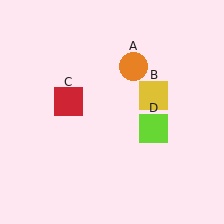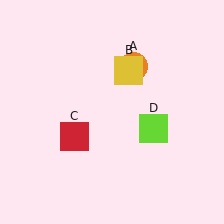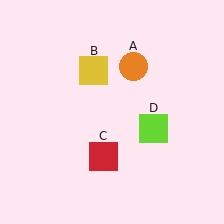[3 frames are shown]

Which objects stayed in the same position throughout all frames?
Orange circle (object A) and lime square (object D) remained stationary.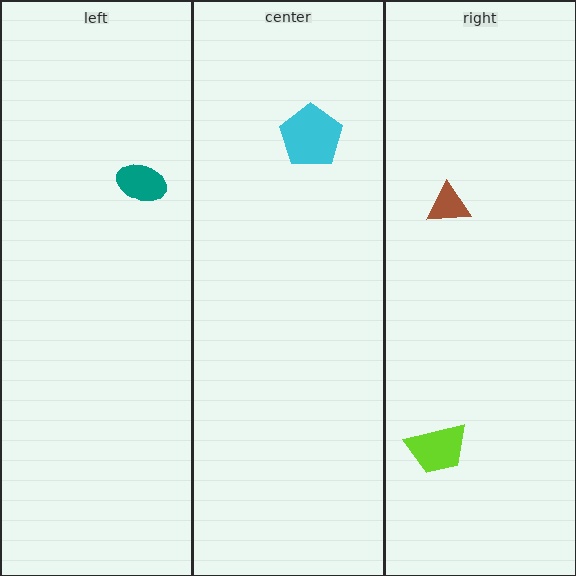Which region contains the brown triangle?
The right region.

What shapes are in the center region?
The cyan pentagon.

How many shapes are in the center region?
1.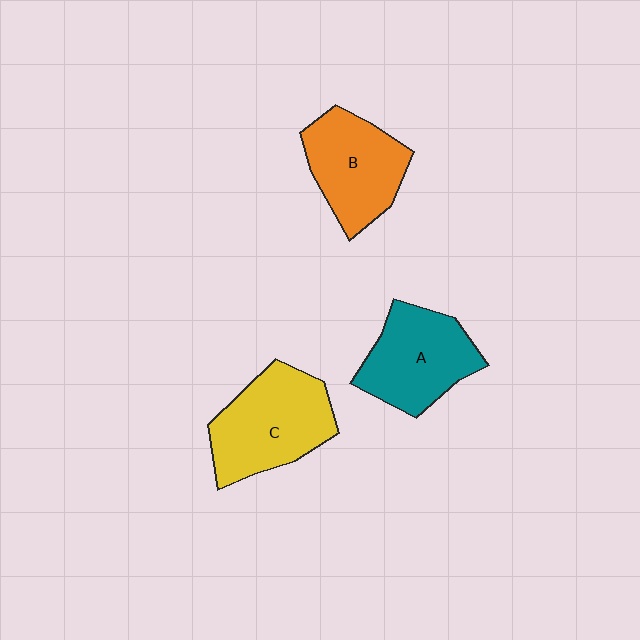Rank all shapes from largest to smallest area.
From largest to smallest: C (yellow), A (teal), B (orange).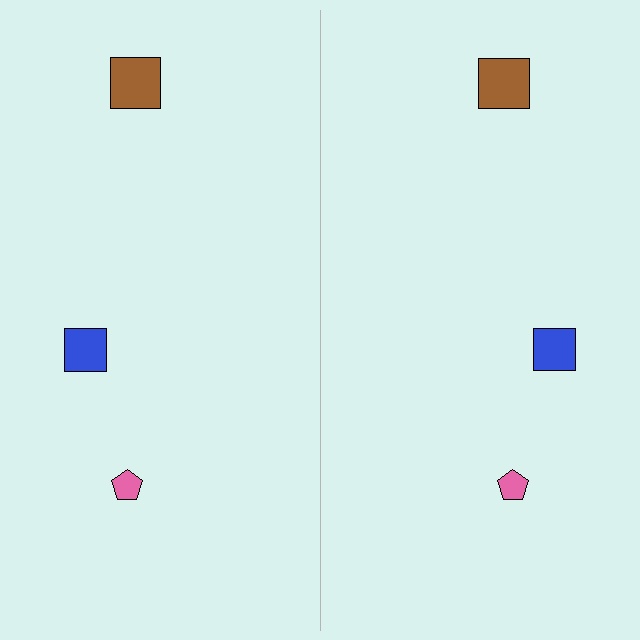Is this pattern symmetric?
Yes, this pattern has bilateral (reflection) symmetry.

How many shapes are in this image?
There are 6 shapes in this image.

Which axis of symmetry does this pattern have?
The pattern has a vertical axis of symmetry running through the center of the image.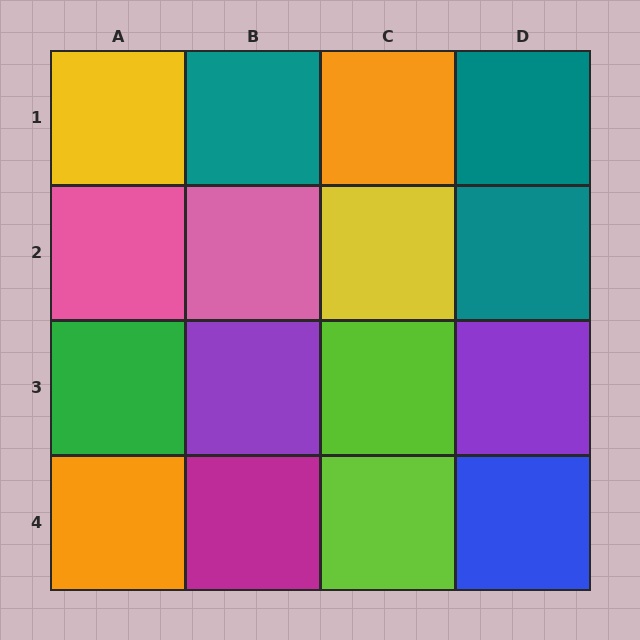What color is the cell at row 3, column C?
Lime.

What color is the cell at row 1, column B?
Teal.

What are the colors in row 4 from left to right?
Orange, magenta, lime, blue.